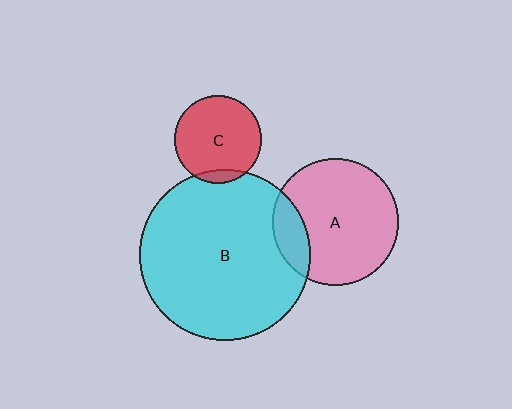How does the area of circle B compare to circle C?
Approximately 3.8 times.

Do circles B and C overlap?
Yes.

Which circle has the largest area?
Circle B (cyan).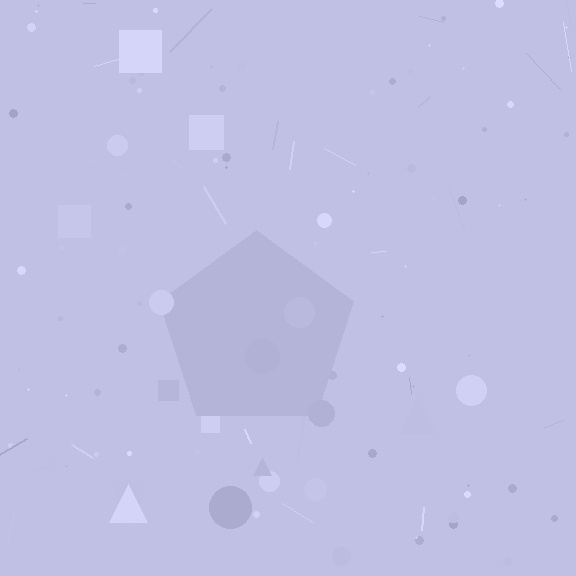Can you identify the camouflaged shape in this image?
The camouflaged shape is a pentagon.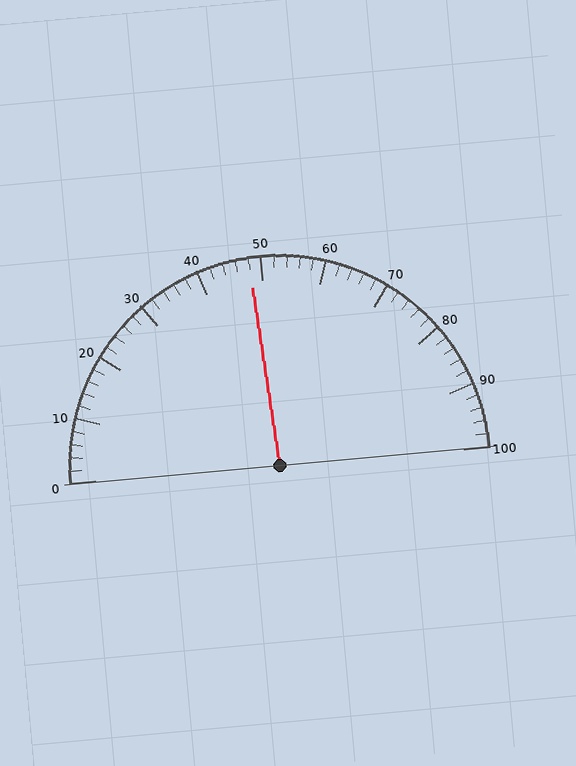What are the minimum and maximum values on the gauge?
The gauge ranges from 0 to 100.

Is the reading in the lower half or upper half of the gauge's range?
The reading is in the lower half of the range (0 to 100).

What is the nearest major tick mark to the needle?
The nearest major tick mark is 50.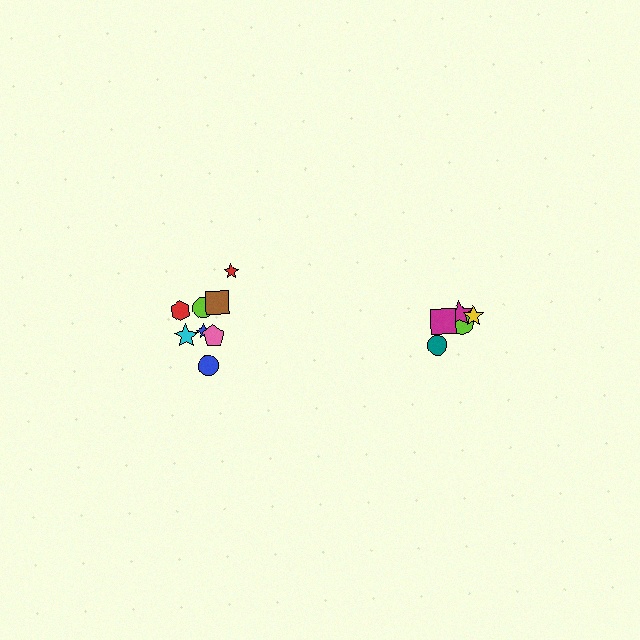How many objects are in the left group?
There are 8 objects.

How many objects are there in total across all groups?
There are 13 objects.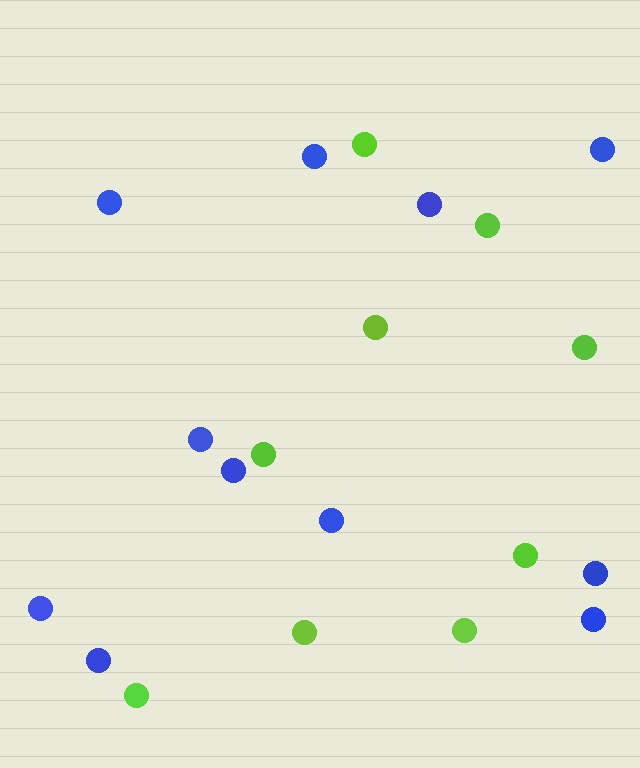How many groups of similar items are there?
There are 2 groups: one group of lime circles (9) and one group of blue circles (11).